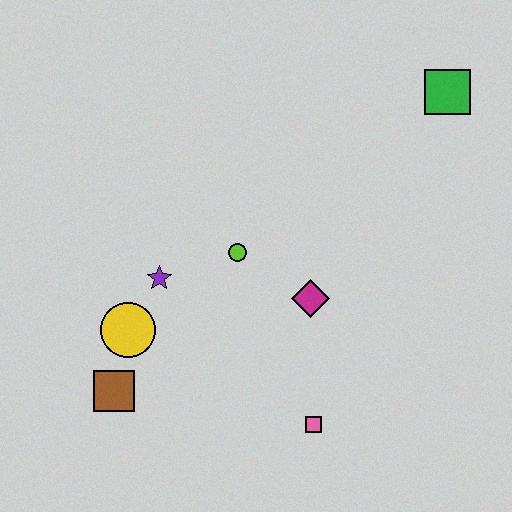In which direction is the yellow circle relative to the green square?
The yellow circle is to the left of the green square.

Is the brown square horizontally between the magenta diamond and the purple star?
No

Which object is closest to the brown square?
The yellow circle is closest to the brown square.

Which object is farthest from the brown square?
The green square is farthest from the brown square.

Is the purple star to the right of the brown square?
Yes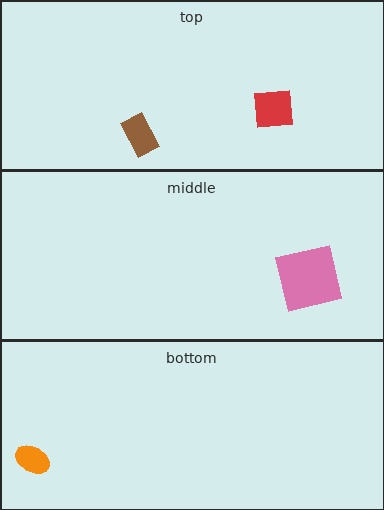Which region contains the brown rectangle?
The top region.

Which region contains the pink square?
The middle region.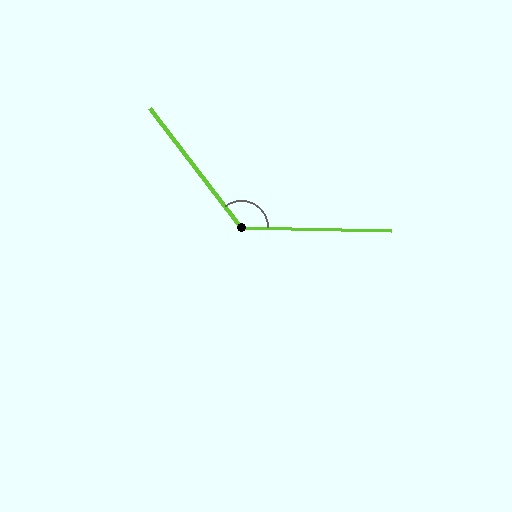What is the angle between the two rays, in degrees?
Approximately 129 degrees.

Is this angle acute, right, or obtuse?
It is obtuse.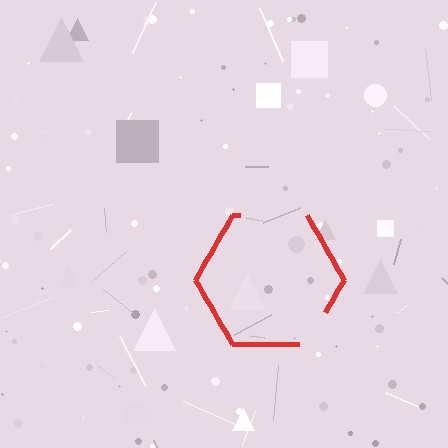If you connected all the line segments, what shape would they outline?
They would outline a hexagon.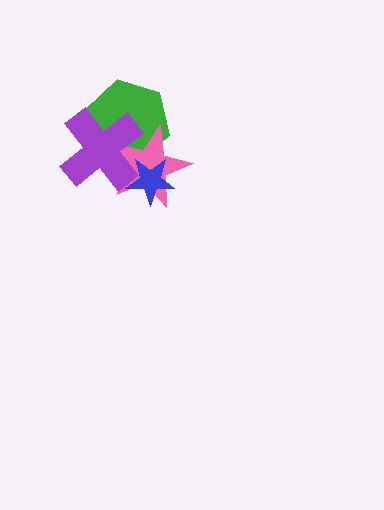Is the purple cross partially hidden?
No, no other shape covers it.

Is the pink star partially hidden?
Yes, it is partially covered by another shape.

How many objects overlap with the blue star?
3 objects overlap with the blue star.